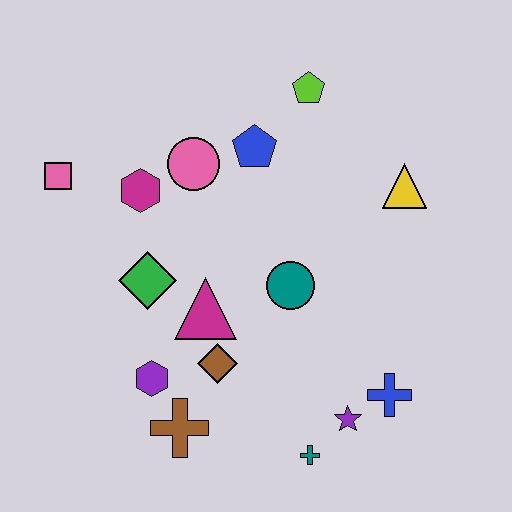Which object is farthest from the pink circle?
The teal cross is farthest from the pink circle.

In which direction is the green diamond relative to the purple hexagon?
The green diamond is above the purple hexagon.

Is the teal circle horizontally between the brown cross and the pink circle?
No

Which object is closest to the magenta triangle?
The brown diamond is closest to the magenta triangle.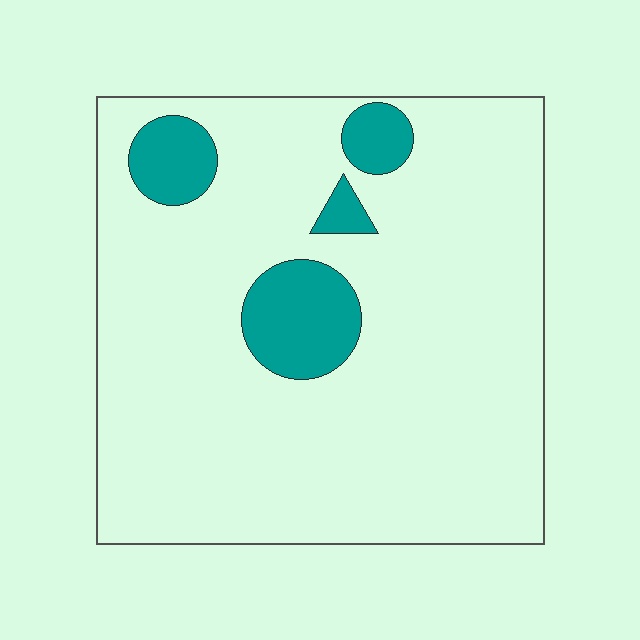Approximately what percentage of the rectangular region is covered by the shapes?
Approximately 10%.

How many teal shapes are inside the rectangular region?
4.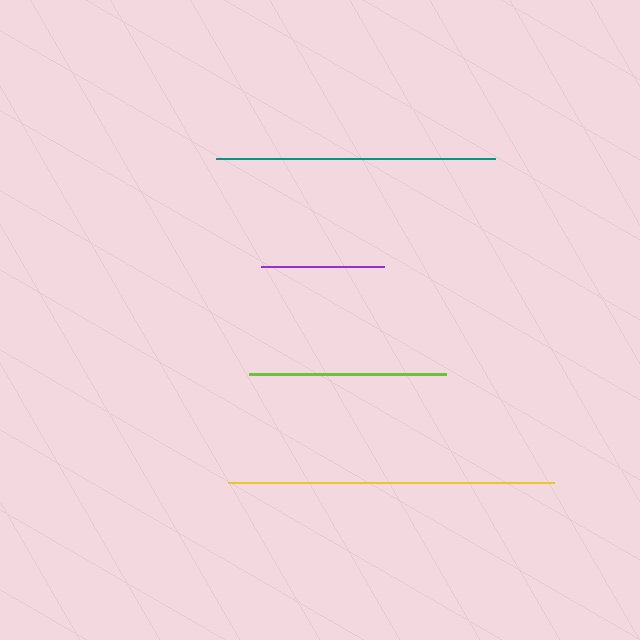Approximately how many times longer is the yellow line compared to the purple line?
The yellow line is approximately 2.7 times the length of the purple line.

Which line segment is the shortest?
The purple line is the shortest at approximately 123 pixels.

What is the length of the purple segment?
The purple segment is approximately 123 pixels long.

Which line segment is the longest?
The yellow line is the longest at approximately 327 pixels.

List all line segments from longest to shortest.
From longest to shortest: yellow, teal, lime, purple.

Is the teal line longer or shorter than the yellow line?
The yellow line is longer than the teal line.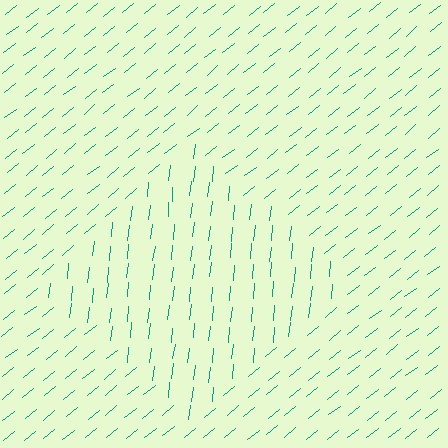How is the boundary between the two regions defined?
The boundary is defined purely by a change in line orientation (approximately 45 degrees difference). All lines are the same color and thickness.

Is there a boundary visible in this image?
Yes, there is a texture boundary formed by a change in line orientation.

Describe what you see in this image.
The image is filled with small teal line segments. A diamond region in the image has lines oriented differently from the surrounding lines, creating a visible texture boundary.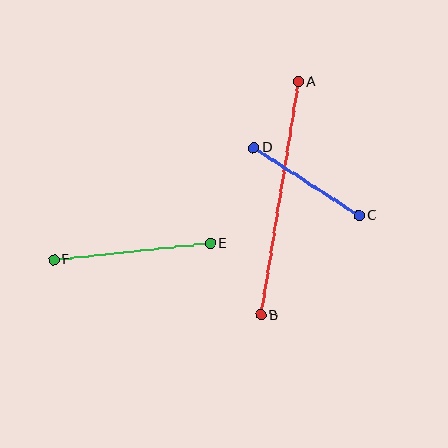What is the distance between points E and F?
The distance is approximately 158 pixels.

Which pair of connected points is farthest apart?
Points A and B are farthest apart.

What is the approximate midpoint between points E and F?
The midpoint is at approximately (132, 252) pixels.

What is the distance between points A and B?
The distance is approximately 236 pixels.